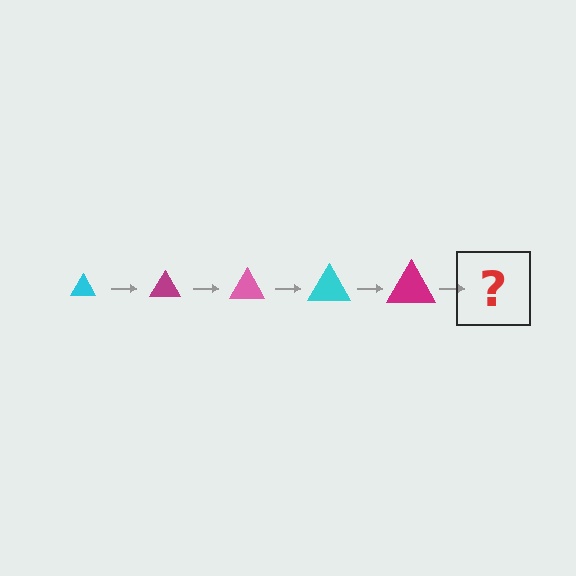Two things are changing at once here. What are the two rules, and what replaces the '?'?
The two rules are that the triangle grows larger each step and the color cycles through cyan, magenta, and pink. The '?' should be a pink triangle, larger than the previous one.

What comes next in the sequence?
The next element should be a pink triangle, larger than the previous one.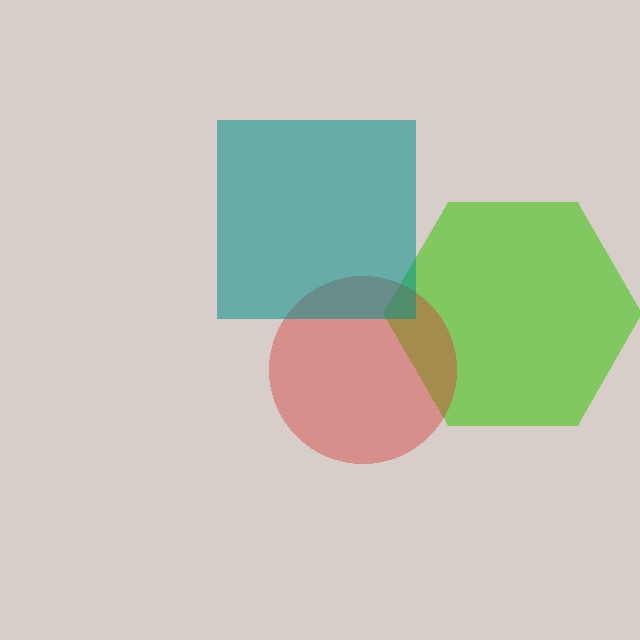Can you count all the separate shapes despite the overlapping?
Yes, there are 3 separate shapes.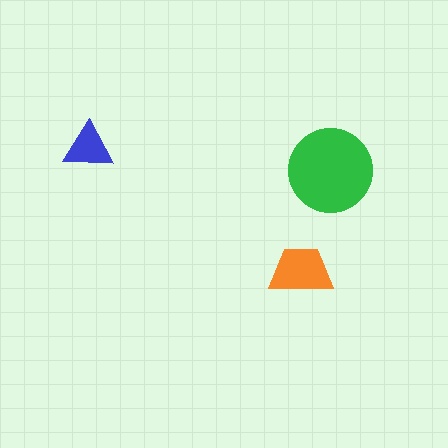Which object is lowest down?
The orange trapezoid is bottommost.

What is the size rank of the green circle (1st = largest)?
1st.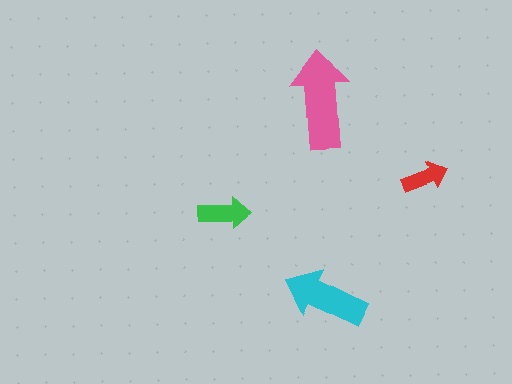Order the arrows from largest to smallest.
the pink one, the cyan one, the green one, the red one.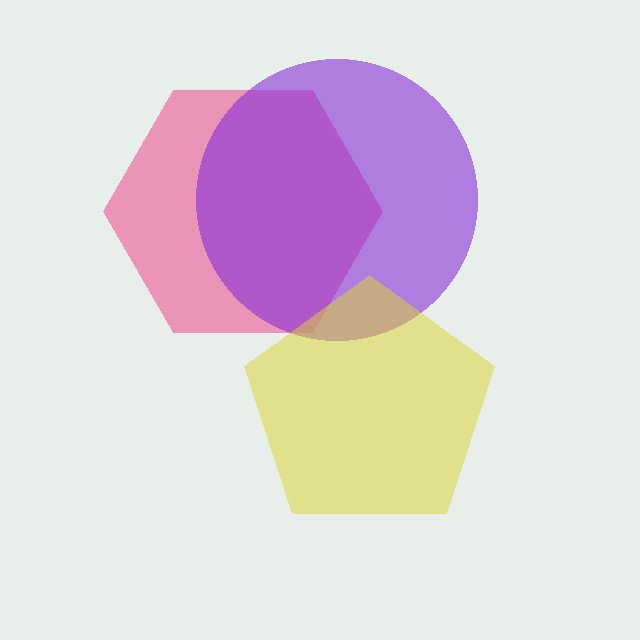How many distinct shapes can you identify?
There are 3 distinct shapes: a pink hexagon, a purple circle, a yellow pentagon.